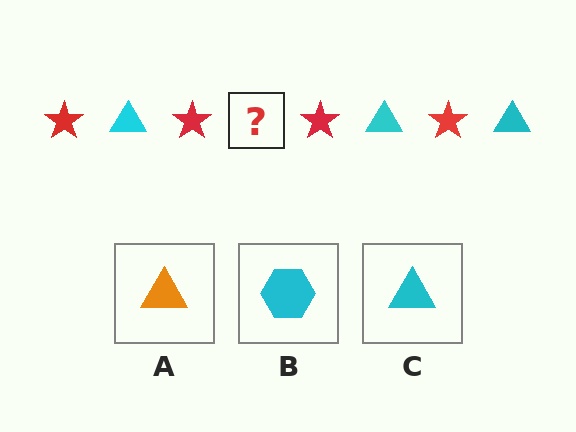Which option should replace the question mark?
Option C.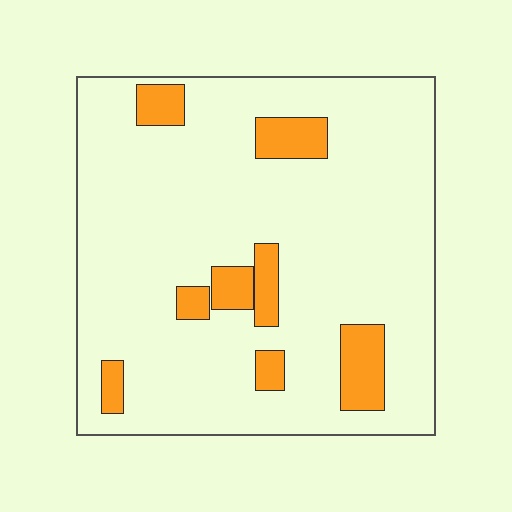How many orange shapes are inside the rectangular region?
8.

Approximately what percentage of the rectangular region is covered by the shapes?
Approximately 15%.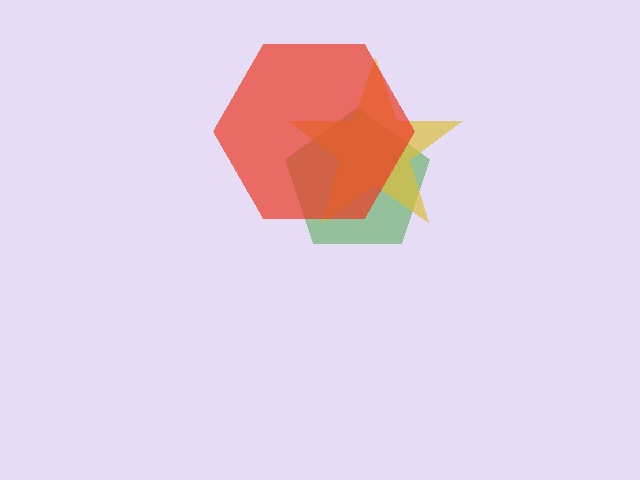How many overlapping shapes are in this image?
There are 3 overlapping shapes in the image.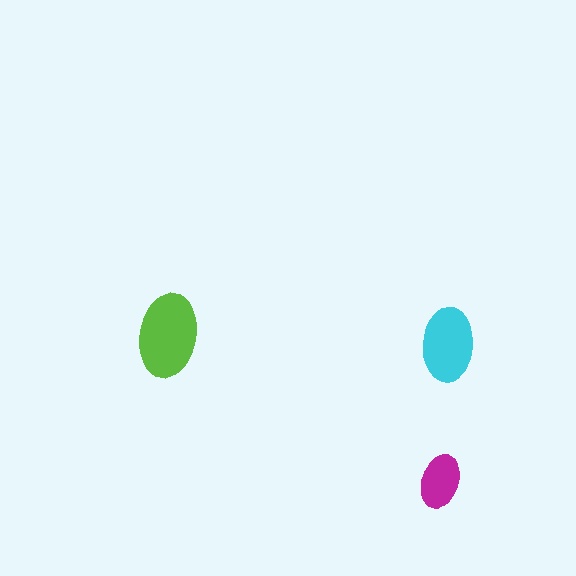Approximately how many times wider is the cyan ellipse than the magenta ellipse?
About 1.5 times wider.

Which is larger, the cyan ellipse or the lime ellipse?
The lime one.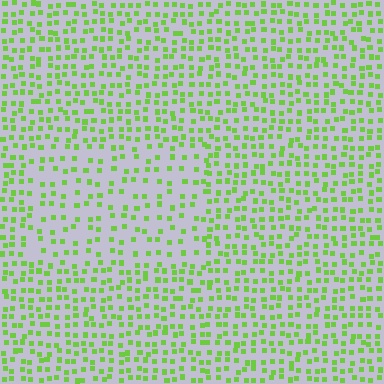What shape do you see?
I see a rectangle.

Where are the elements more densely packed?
The elements are more densely packed outside the rectangle boundary.